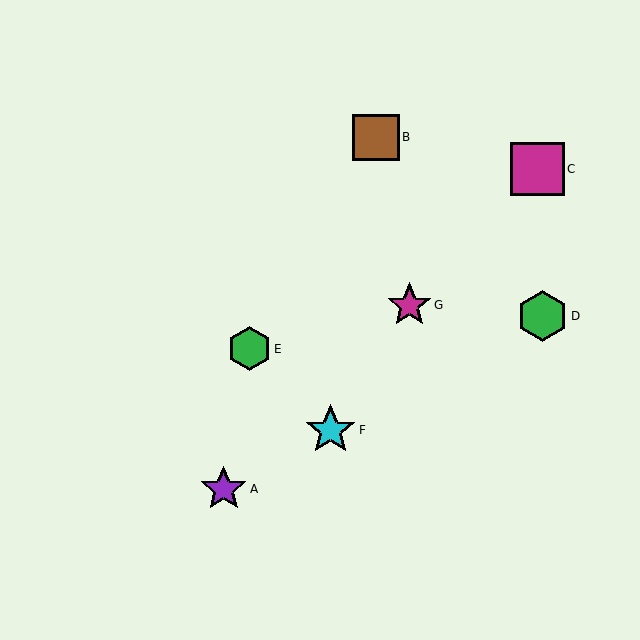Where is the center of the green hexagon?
The center of the green hexagon is at (250, 349).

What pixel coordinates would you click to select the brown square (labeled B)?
Click at (376, 137) to select the brown square B.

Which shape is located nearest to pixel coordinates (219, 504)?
The purple star (labeled A) at (224, 489) is nearest to that location.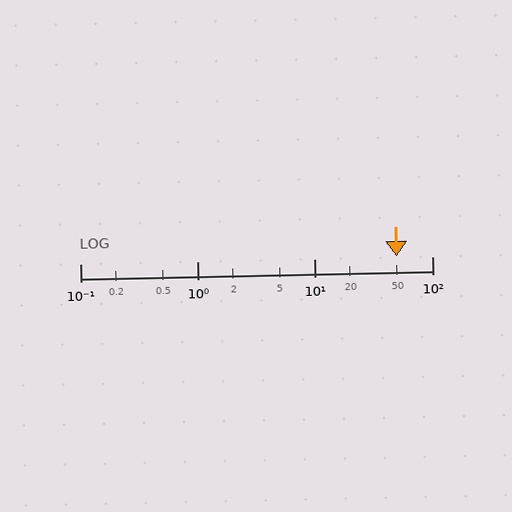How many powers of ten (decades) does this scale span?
The scale spans 3 decades, from 0.1 to 100.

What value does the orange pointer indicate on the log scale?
The pointer indicates approximately 50.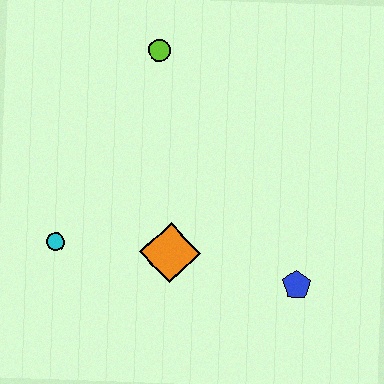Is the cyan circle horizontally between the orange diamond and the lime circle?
No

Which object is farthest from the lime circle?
The blue pentagon is farthest from the lime circle.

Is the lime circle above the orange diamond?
Yes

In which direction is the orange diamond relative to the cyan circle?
The orange diamond is to the right of the cyan circle.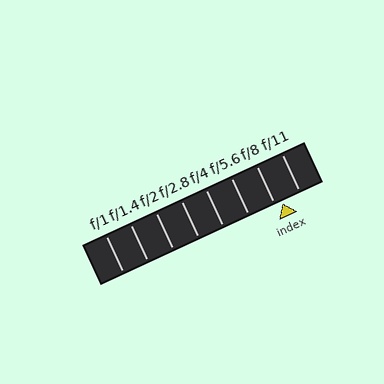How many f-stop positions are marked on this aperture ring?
There are 8 f-stop positions marked.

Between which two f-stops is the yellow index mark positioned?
The index mark is between f/8 and f/11.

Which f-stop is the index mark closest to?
The index mark is closest to f/8.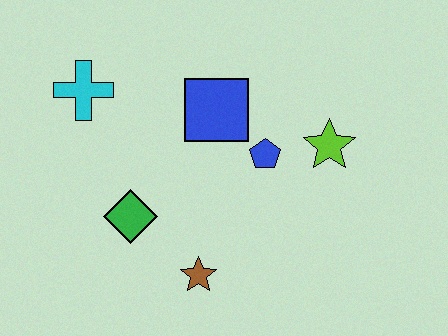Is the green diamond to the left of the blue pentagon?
Yes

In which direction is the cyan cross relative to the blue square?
The cyan cross is to the left of the blue square.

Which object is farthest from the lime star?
The cyan cross is farthest from the lime star.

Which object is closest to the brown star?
The green diamond is closest to the brown star.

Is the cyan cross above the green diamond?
Yes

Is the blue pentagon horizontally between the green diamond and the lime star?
Yes